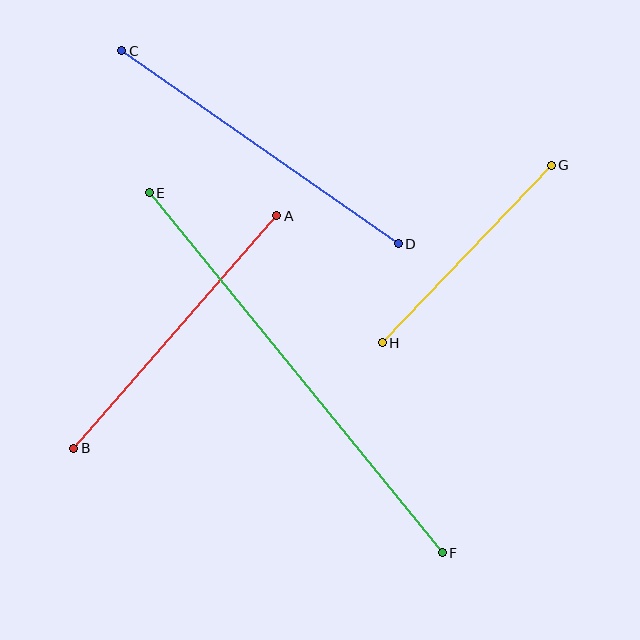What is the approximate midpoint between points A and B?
The midpoint is at approximately (175, 332) pixels.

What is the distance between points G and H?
The distance is approximately 245 pixels.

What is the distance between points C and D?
The distance is approximately 337 pixels.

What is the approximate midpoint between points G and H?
The midpoint is at approximately (467, 254) pixels.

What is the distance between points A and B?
The distance is approximately 309 pixels.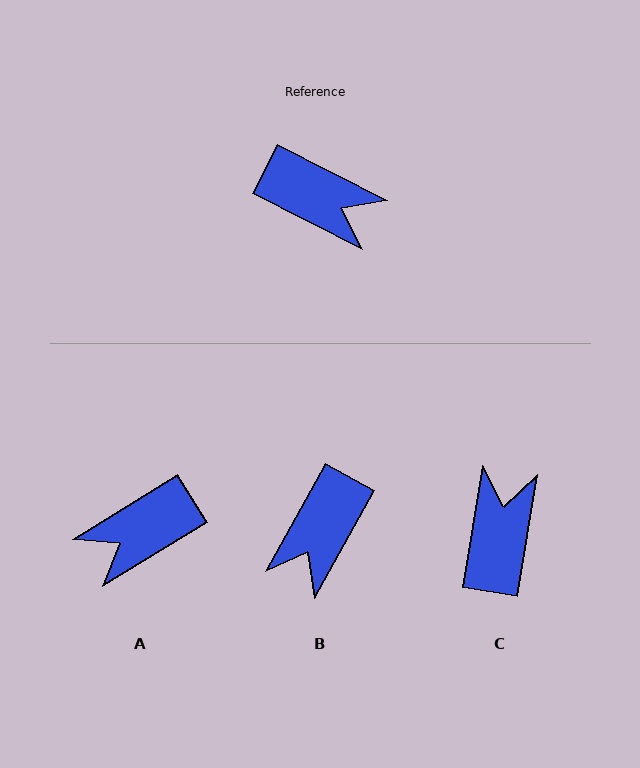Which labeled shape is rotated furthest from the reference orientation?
A, about 121 degrees away.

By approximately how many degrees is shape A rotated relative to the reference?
Approximately 121 degrees clockwise.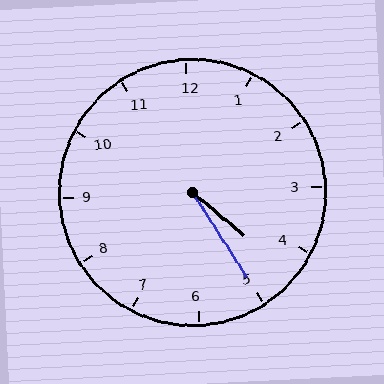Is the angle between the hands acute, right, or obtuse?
It is acute.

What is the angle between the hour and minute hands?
Approximately 18 degrees.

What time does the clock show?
4:25.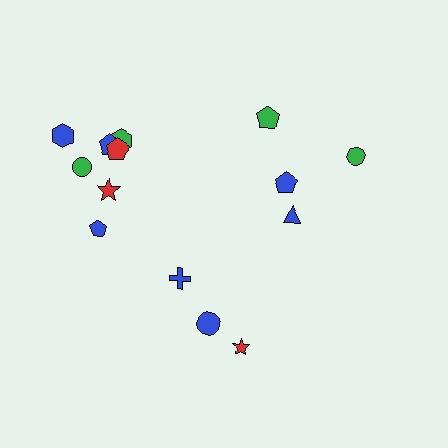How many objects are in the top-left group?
There are 7 objects.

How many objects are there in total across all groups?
There are 14 objects.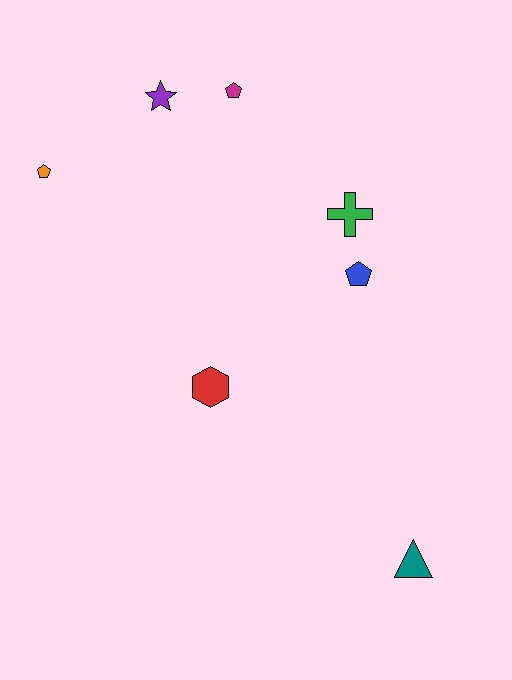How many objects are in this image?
There are 7 objects.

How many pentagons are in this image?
There are 3 pentagons.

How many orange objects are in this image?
There is 1 orange object.